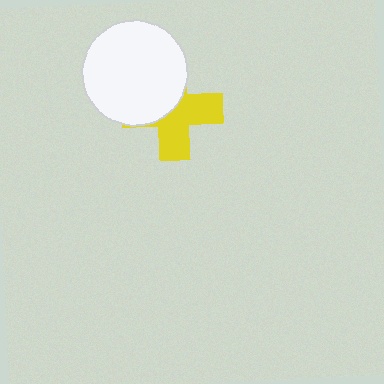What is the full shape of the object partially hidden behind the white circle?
The partially hidden object is a yellow cross.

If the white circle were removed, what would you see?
You would see the complete yellow cross.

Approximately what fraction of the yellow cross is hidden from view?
Roughly 48% of the yellow cross is hidden behind the white circle.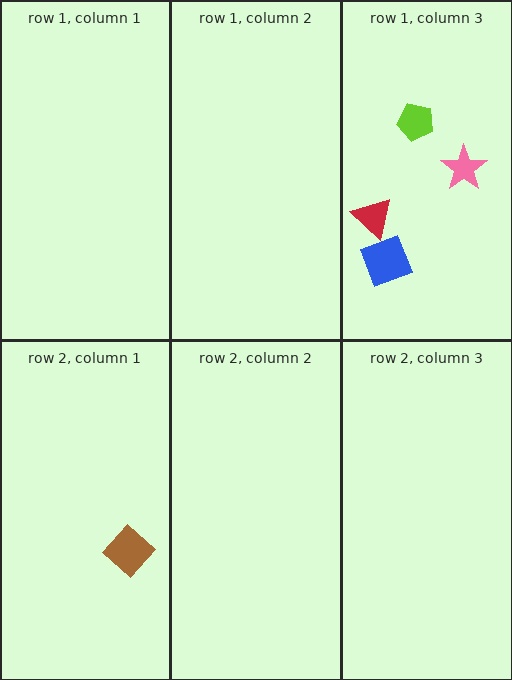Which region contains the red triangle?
The row 1, column 3 region.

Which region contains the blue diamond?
The row 1, column 3 region.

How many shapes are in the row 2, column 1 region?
1.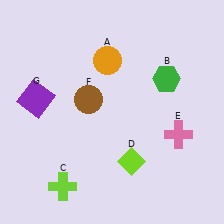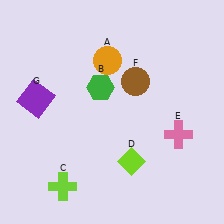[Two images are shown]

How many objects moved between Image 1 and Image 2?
2 objects moved between the two images.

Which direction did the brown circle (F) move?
The brown circle (F) moved right.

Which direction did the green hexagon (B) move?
The green hexagon (B) moved left.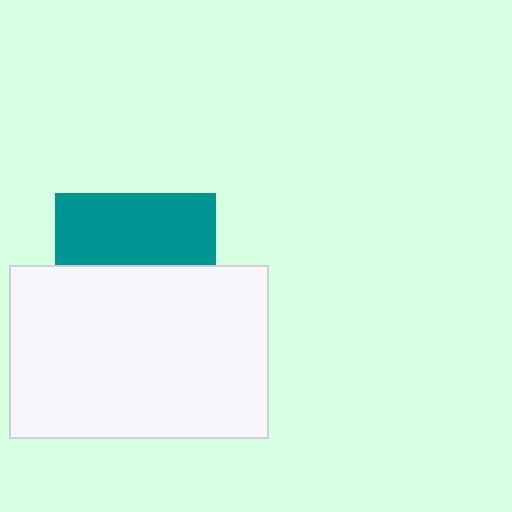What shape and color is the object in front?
The object in front is a white rectangle.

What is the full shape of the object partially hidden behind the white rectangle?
The partially hidden object is a teal square.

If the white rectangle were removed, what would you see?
You would see the complete teal square.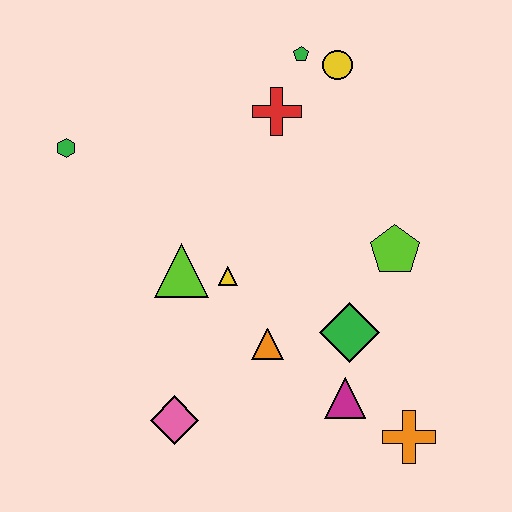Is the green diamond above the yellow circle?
No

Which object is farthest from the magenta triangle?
The green hexagon is farthest from the magenta triangle.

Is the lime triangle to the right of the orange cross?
No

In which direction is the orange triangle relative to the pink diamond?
The orange triangle is to the right of the pink diamond.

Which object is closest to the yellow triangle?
The lime triangle is closest to the yellow triangle.